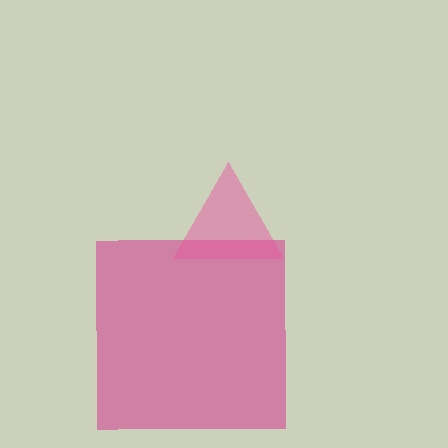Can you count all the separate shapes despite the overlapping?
Yes, there are 2 separate shapes.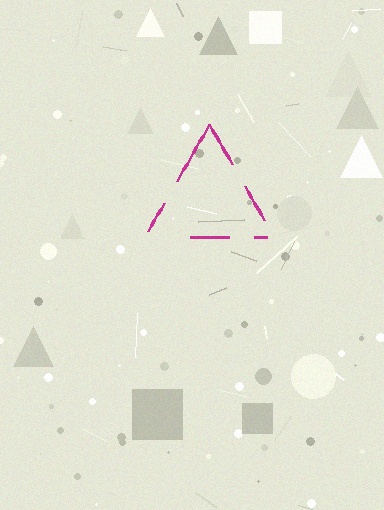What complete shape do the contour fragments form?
The contour fragments form a triangle.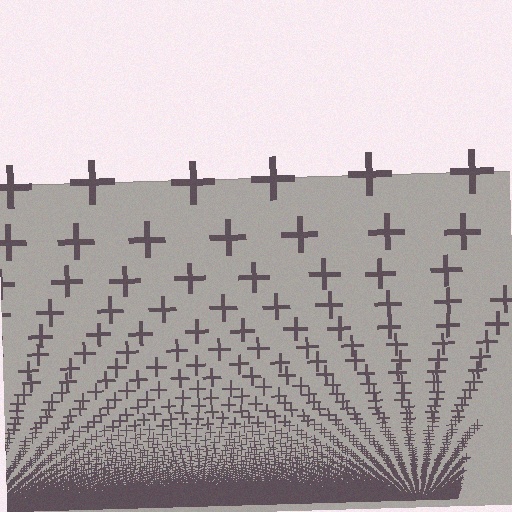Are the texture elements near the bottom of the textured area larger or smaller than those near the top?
Smaller. The gradient is inverted — elements near the bottom are smaller and denser.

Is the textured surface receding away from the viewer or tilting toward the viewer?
The surface appears to tilt toward the viewer. Texture elements get larger and sparser toward the top.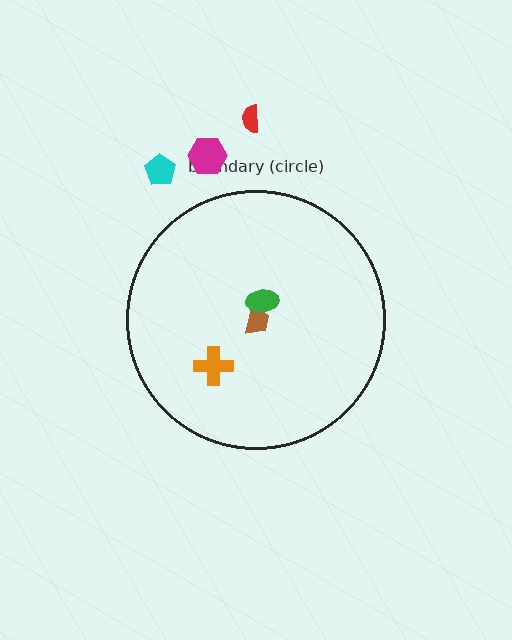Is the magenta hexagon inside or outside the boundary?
Outside.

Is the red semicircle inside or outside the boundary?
Outside.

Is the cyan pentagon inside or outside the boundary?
Outside.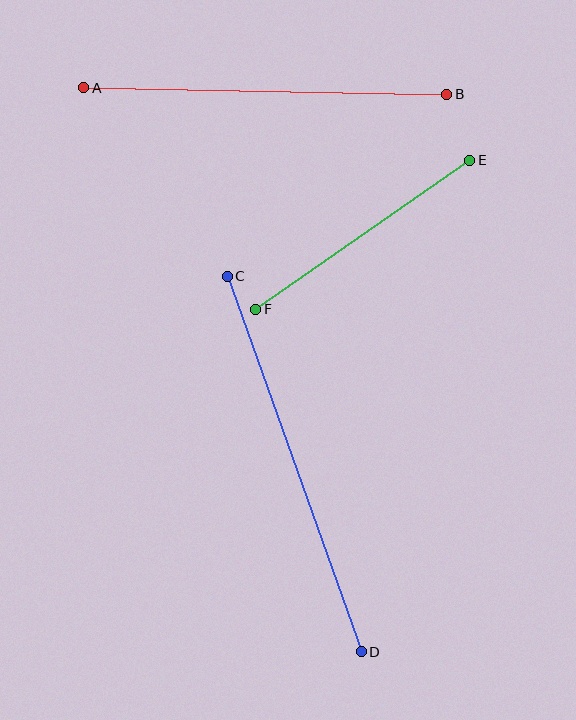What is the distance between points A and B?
The distance is approximately 363 pixels.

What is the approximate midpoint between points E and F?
The midpoint is at approximately (363, 235) pixels.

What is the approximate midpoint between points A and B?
The midpoint is at approximately (265, 91) pixels.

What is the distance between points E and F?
The distance is approximately 261 pixels.